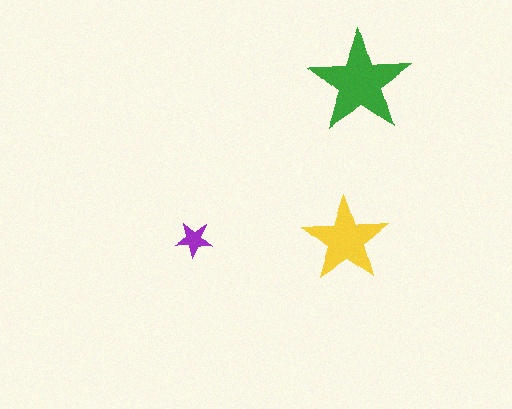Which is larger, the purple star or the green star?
The green one.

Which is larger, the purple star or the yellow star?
The yellow one.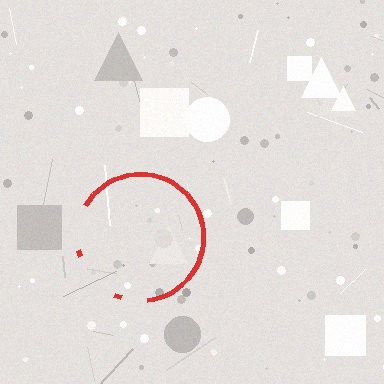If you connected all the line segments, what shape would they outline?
They would outline a circle.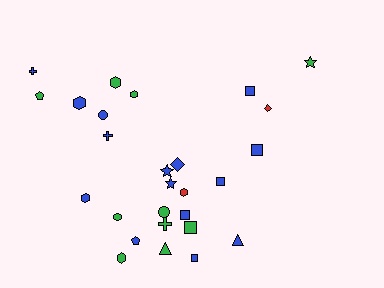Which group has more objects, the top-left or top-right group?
The top-left group.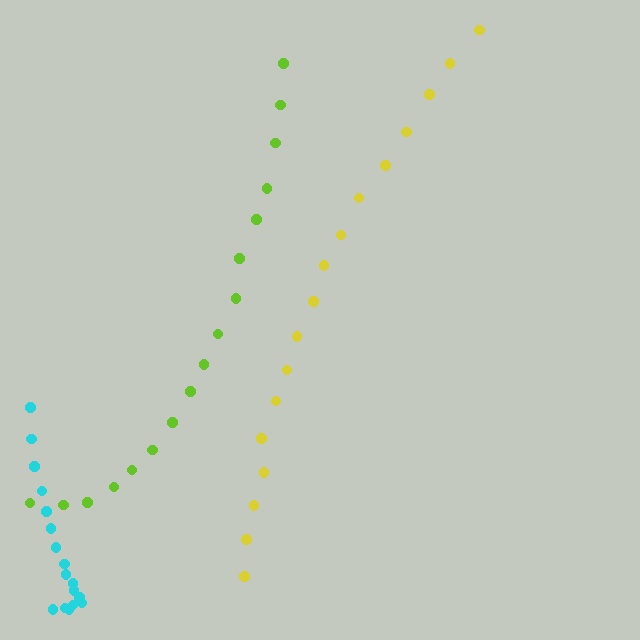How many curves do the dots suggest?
There are 3 distinct paths.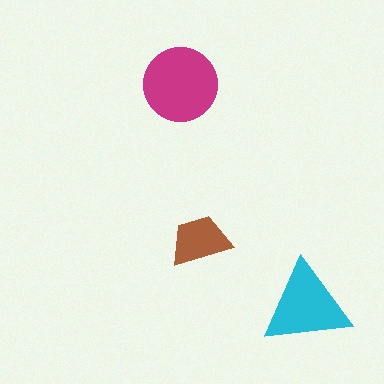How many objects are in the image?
There are 3 objects in the image.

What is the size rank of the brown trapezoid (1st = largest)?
3rd.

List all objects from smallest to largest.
The brown trapezoid, the cyan triangle, the magenta circle.